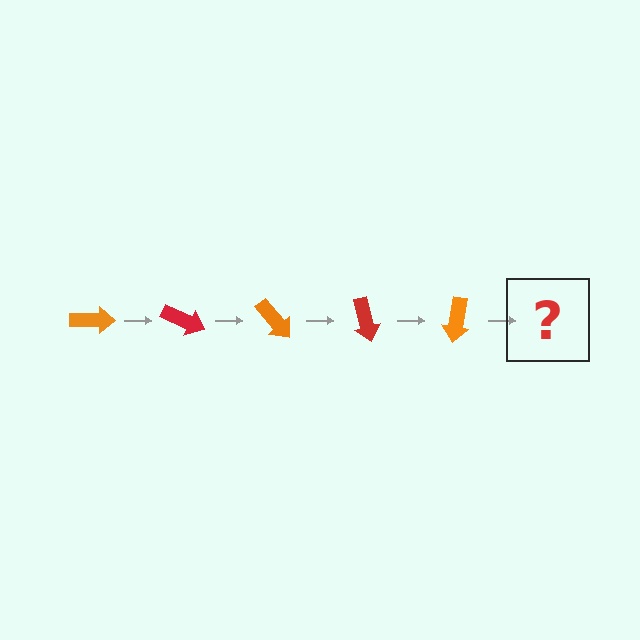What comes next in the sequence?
The next element should be a red arrow, rotated 125 degrees from the start.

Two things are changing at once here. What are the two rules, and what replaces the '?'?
The two rules are that it rotates 25 degrees each step and the color cycles through orange and red. The '?' should be a red arrow, rotated 125 degrees from the start.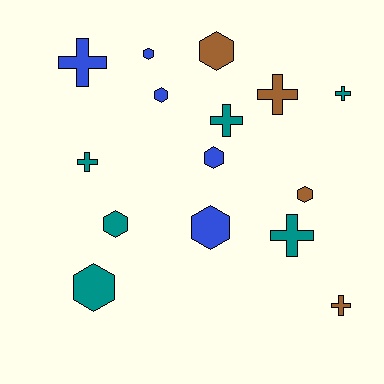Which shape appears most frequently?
Hexagon, with 8 objects.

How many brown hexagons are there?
There are 2 brown hexagons.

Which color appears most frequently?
Teal, with 6 objects.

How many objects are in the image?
There are 15 objects.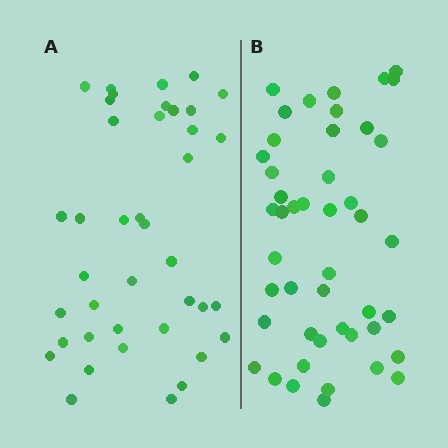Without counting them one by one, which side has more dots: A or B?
Region B (the right region) has more dots.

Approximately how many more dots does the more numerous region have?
Region B has about 6 more dots than region A.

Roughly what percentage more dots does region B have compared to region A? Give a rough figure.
About 15% more.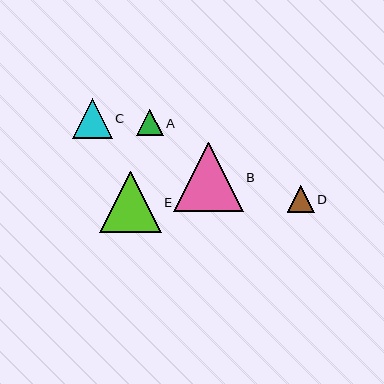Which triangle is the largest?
Triangle B is the largest with a size of approximately 70 pixels.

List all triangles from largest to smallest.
From largest to smallest: B, E, C, D, A.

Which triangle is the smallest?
Triangle A is the smallest with a size of approximately 26 pixels.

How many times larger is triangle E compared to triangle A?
Triangle E is approximately 2.3 times the size of triangle A.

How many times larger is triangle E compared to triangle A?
Triangle E is approximately 2.3 times the size of triangle A.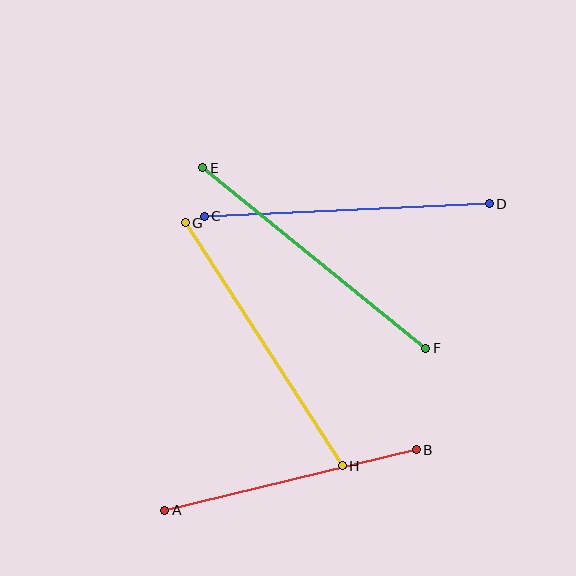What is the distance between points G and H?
The distance is approximately 289 pixels.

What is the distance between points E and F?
The distance is approximately 287 pixels.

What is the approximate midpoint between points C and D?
The midpoint is at approximately (347, 210) pixels.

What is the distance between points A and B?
The distance is approximately 259 pixels.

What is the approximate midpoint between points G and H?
The midpoint is at approximately (264, 344) pixels.